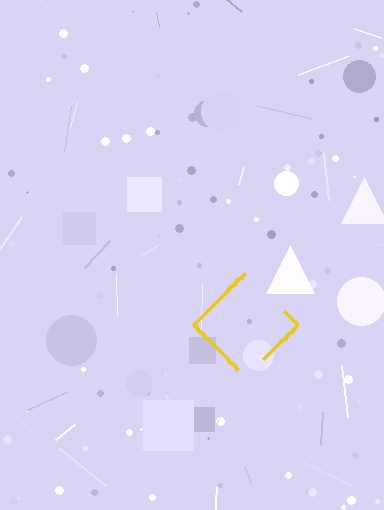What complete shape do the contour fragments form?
The contour fragments form a diamond.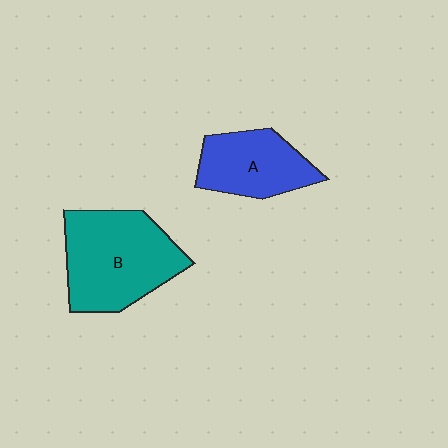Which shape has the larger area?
Shape B (teal).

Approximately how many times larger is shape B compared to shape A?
Approximately 1.5 times.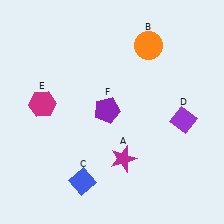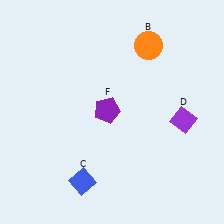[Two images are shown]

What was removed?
The magenta hexagon (E), the magenta star (A) were removed in Image 2.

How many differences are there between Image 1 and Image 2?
There are 2 differences between the two images.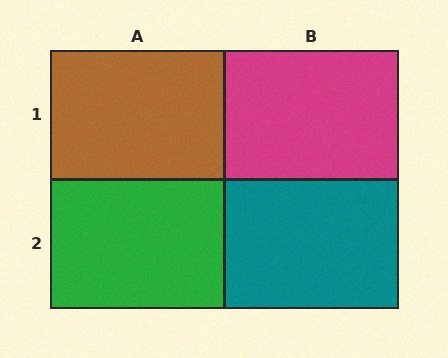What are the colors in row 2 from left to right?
Green, teal.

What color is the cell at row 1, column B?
Magenta.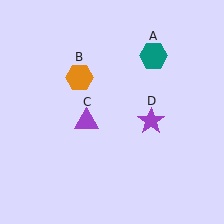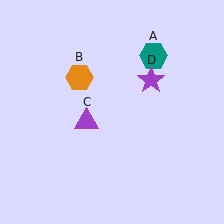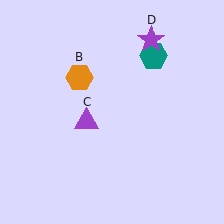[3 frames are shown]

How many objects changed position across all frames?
1 object changed position: purple star (object D).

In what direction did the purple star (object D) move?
The purple star (object D) moved up.